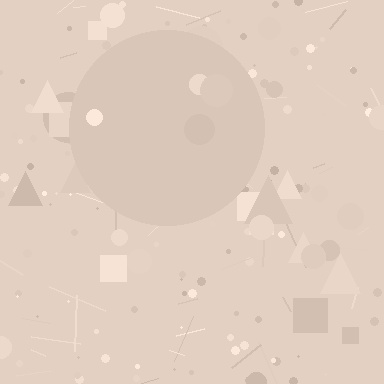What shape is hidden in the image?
A circle is hidden in the image.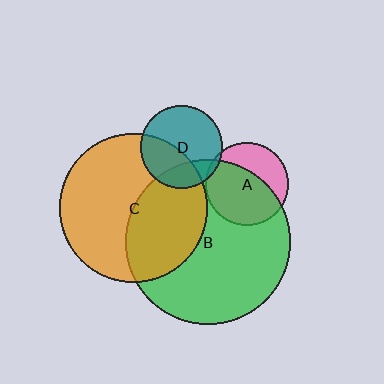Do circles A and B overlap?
Yes.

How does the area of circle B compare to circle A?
Approximately 3.9 times.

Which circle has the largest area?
Circle B (green).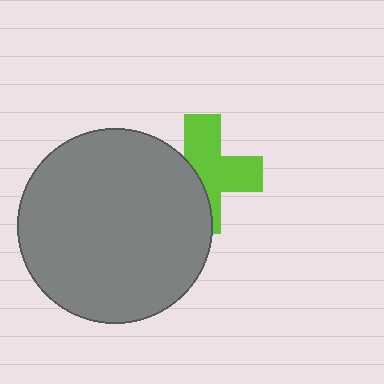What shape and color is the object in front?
The object in front is a gray circle.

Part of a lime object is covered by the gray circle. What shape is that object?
It is a cross.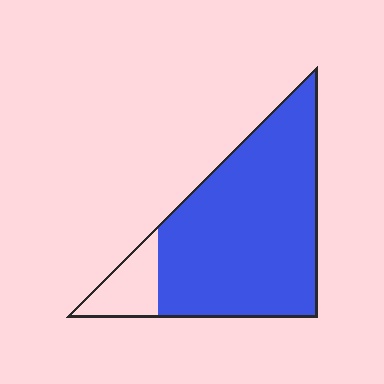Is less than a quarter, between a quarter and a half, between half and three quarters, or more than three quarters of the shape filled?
More than three quarters.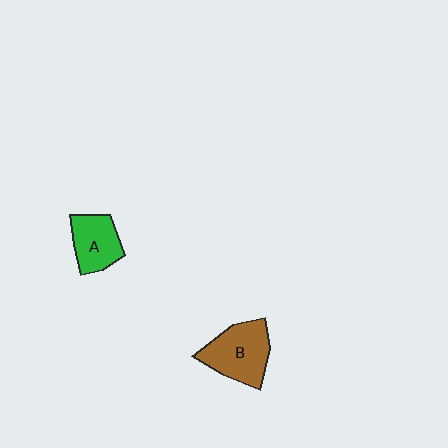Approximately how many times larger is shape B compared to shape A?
Approximately 1.3 times.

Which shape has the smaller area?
Shape A (green).